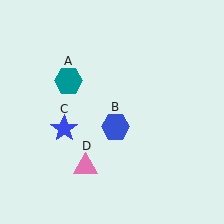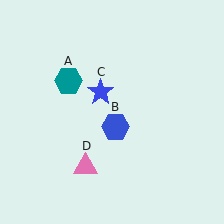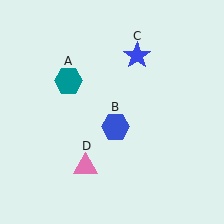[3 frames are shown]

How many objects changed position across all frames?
1 object changed position: blue star (object C).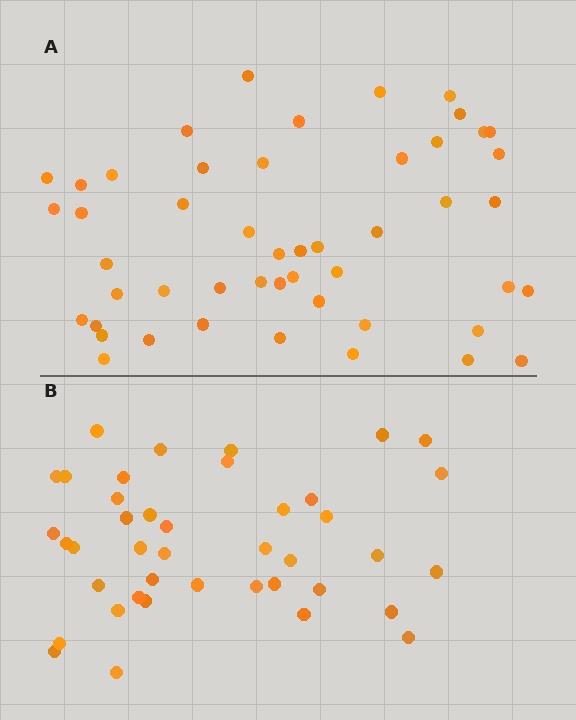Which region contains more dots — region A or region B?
Region A (the top region) has more dots.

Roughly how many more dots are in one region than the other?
Region A has roughly 8 or so more dots than region B.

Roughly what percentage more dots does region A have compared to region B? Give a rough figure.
About 20% more.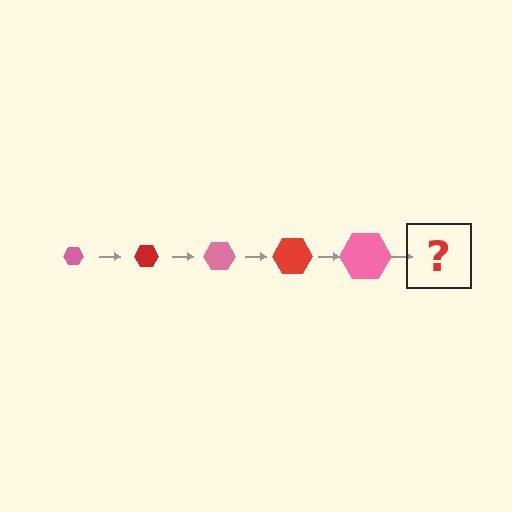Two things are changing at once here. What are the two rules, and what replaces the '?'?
The two rules are that the hexagon grows larger each step and the color cycles through pink and red. The '?' should be a red hexagon, larger than the previous one.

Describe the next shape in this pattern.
It should be a red hexagon, larger than the previous one.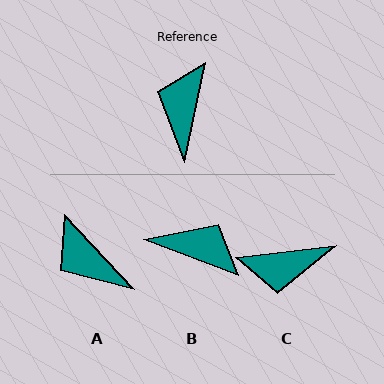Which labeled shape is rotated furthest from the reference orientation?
C, about 109 degrees away.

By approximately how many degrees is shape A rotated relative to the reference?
Approximately 55 degrees counter-clockwise.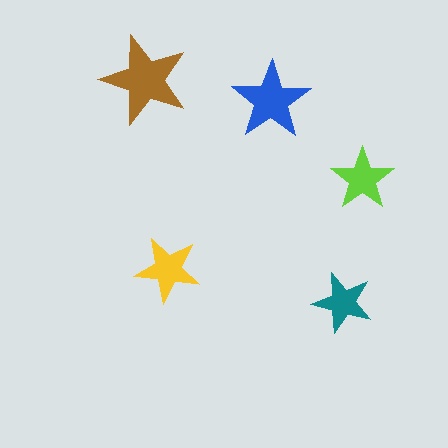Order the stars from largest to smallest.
the brown one, the blue one, the yellow one, the lime one, the teal one.